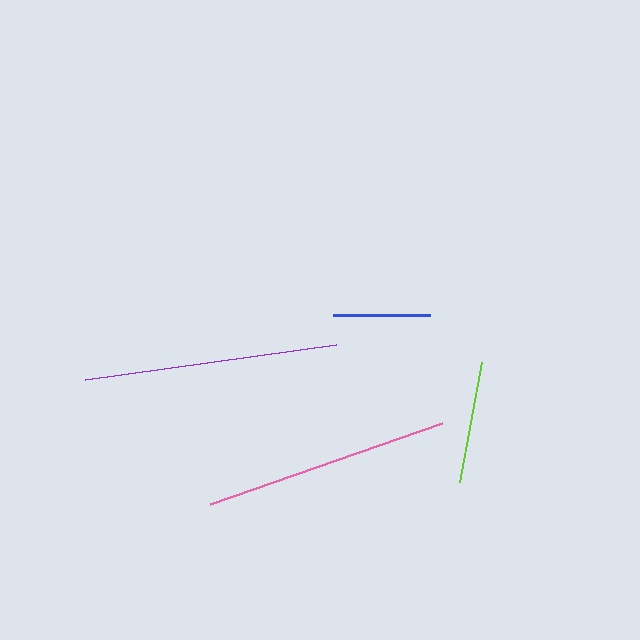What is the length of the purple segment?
The purple segment is approximately 253 pixels long.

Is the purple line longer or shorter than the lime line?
The purple line is longer than the lime line.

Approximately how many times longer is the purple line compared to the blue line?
The purple line is approximately 2.6 times the length of the blue line.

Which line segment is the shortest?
The blue line is the shortest at approximately 96 pixels.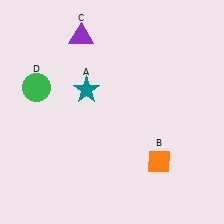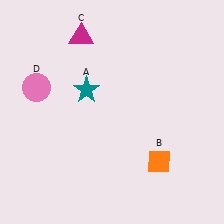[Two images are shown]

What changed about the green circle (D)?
In Image 1, D is green. In Image 2, it changed to pink.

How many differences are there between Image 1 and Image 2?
There are 2 differences between the two images.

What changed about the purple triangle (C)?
In Image 1, C is purple. In Image 2, it changed to magenta.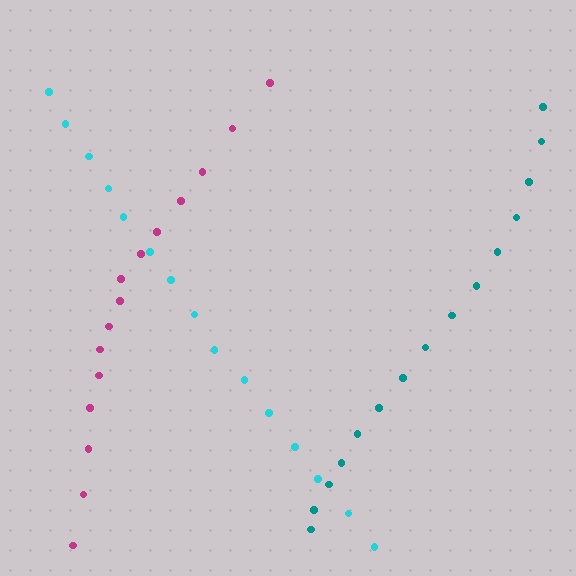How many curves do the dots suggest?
There are 3 distinct paths.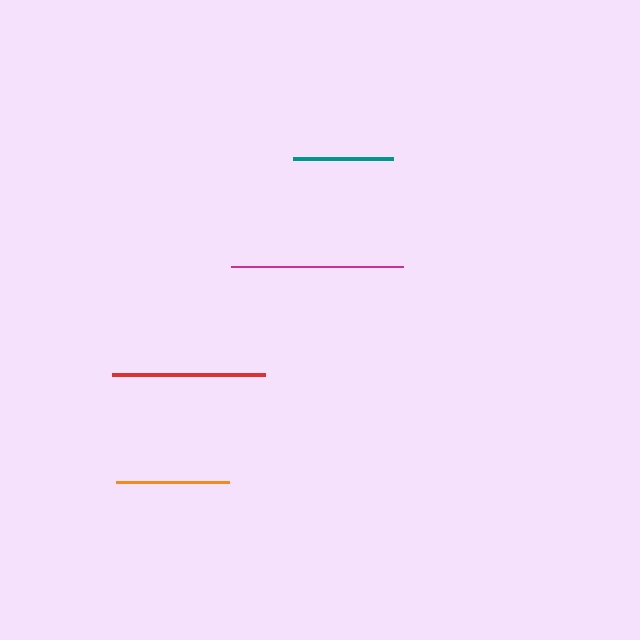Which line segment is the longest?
The magenta line is the longest at approximately 173 pixels.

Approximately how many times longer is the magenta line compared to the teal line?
The magenta line is approximately 1.7 times the length of the teal line.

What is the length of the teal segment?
The teal segment is approximately 101 pixels long.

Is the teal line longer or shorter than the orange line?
The orange line is longer than the teal line.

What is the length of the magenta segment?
The magenta segment is approximately 173 pixels long.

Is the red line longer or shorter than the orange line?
The red line is longer than the orange line.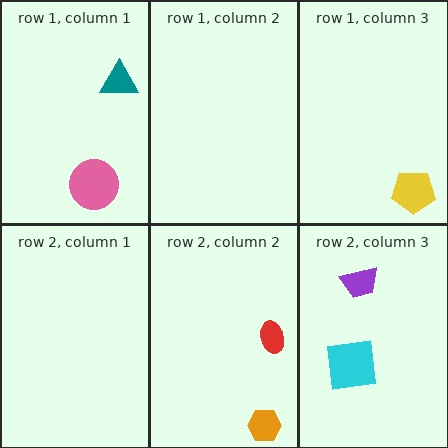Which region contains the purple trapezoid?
The row 2, column 3 region.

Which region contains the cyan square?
The row 2, column 3 region.